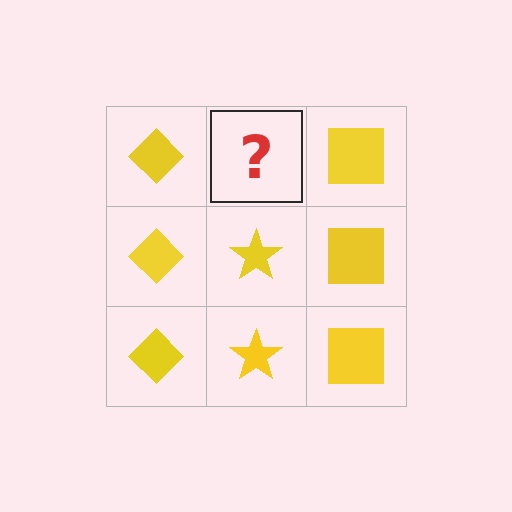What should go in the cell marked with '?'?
The missing cell should contain a yellow star.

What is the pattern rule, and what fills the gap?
The rule is that each column has a consistent shape. The gap should be filled with a yellow star.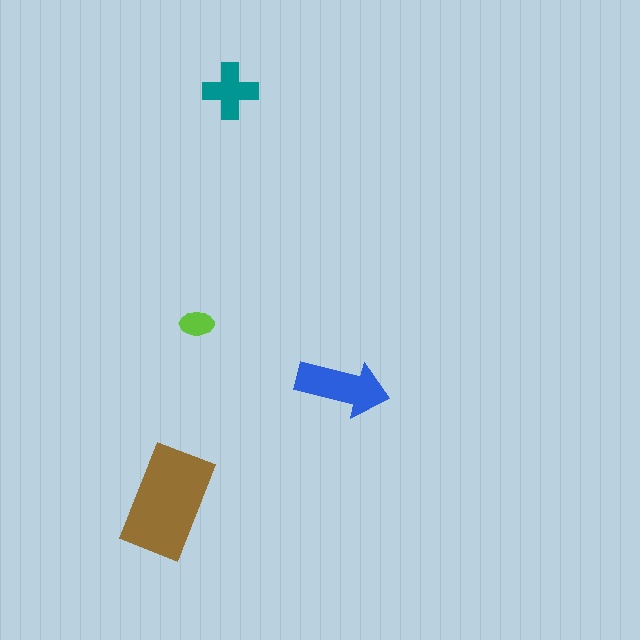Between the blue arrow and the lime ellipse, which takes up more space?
The blue arrow.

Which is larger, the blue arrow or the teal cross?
The blue arrow.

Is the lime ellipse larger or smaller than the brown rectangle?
Smaller.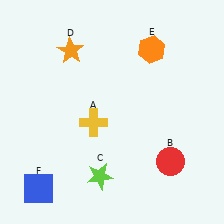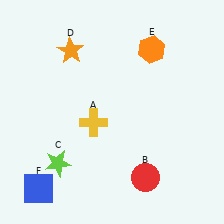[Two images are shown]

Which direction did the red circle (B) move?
The red circle (B) moved left.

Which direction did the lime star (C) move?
The lime star (C) moved left.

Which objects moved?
The objects that moved are: the red circle (B), the lime star (C).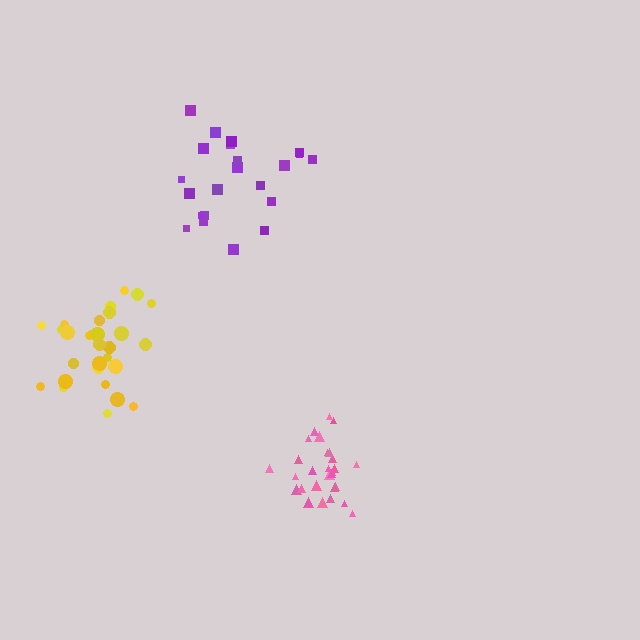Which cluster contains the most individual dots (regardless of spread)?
Yellow (29).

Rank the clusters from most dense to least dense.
pink, yellow, purple.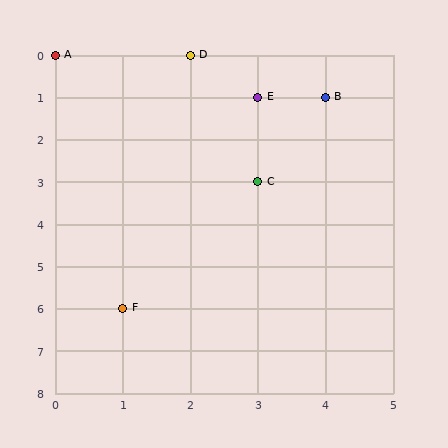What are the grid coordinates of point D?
Point D is at grid coordinates (2, 0).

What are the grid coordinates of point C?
Point C is at grid coordinates (3, 3).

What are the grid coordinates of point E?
Point E is at grid coordinates (3, 1).